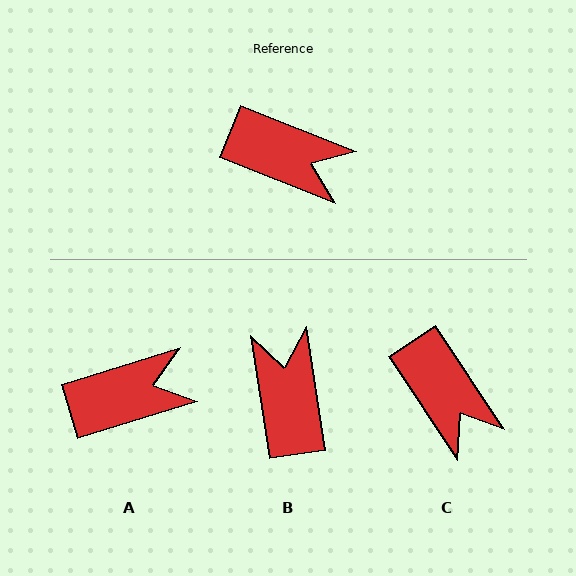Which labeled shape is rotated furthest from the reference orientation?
B, about 121 degrees away.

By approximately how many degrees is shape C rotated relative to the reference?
Approximately 35 degrees clockwise.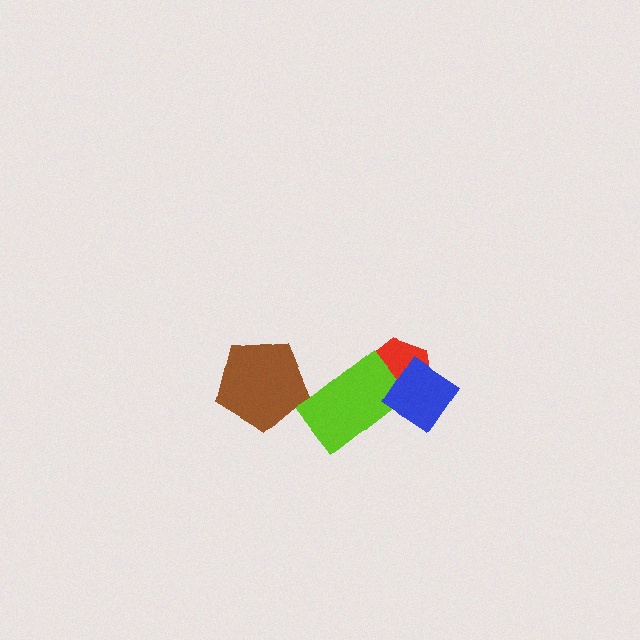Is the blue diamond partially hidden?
No, no other shape covers it.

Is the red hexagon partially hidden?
Yes, it is partially covered by another shape.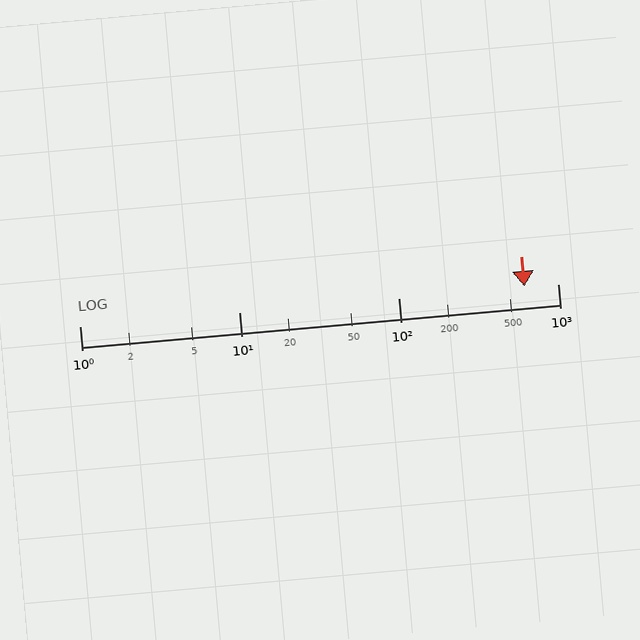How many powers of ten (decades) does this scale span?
The scale spans 3 decades, from 1 to 1000.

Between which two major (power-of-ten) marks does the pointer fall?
The pointer is between 100 and 1000.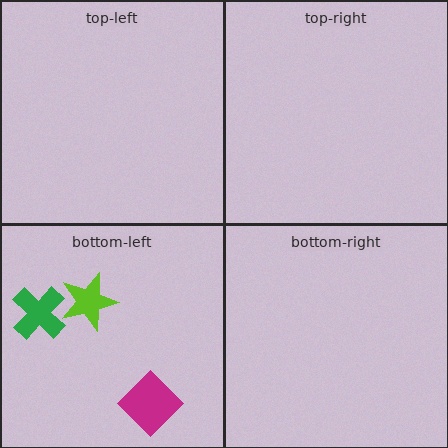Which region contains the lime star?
The bottom-left region.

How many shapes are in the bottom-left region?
3.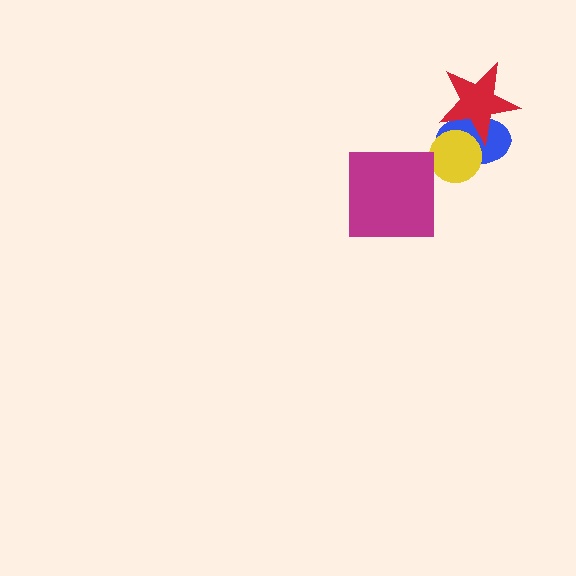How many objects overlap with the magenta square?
0 objects overlap with the magenta square.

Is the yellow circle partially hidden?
Yes, it is partially covered by another shape.